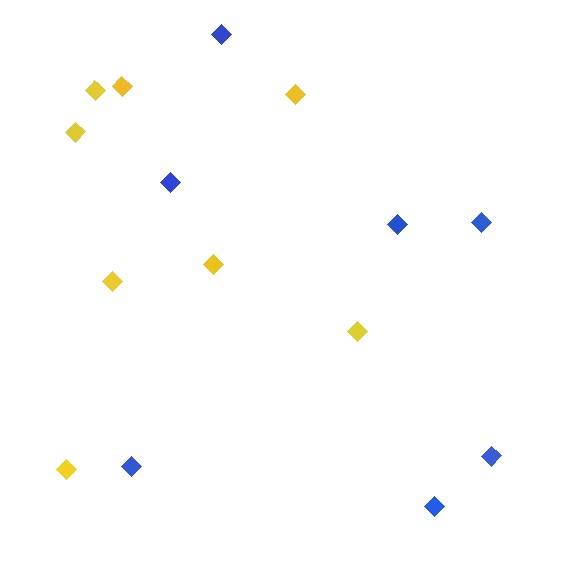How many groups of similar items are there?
There are 2 groups: one group of blue diamonds (7) and one group of yellow diamonds (8).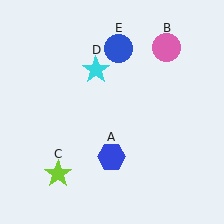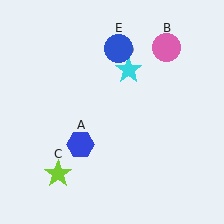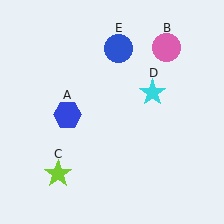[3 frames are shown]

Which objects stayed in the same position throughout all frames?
Pink circle (object B) and lime star (object C) and blue circle (object E) remained stationary.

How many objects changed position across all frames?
2 objects changed position: blue hexagon (object A), cyan star (object D).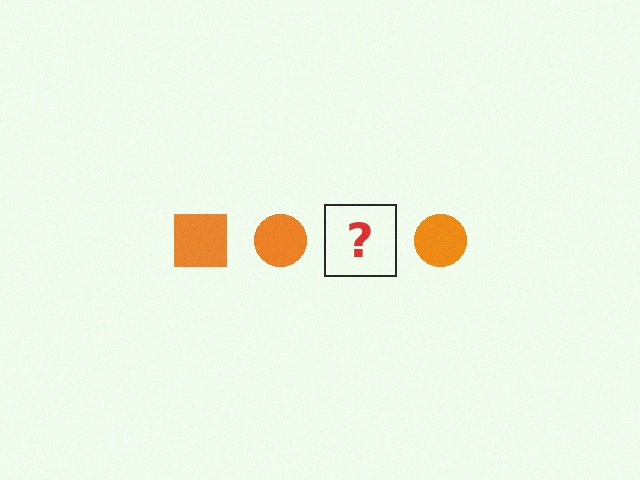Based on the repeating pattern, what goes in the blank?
The blank should be an orange square.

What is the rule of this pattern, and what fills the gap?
The rule is that the pattern cycles through square, circle shapes in orange. The gap should be filled with an orange square.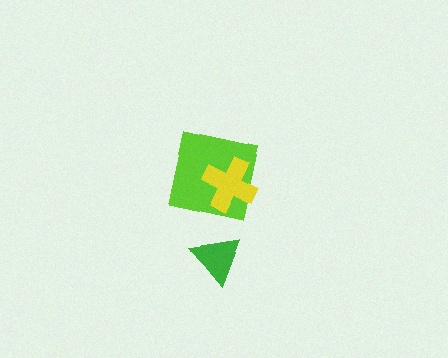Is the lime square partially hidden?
Yes, it is partially covered by another shape.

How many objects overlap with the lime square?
1 object overlaps with the lime square.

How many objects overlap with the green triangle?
0 objects overlap with the green triangle.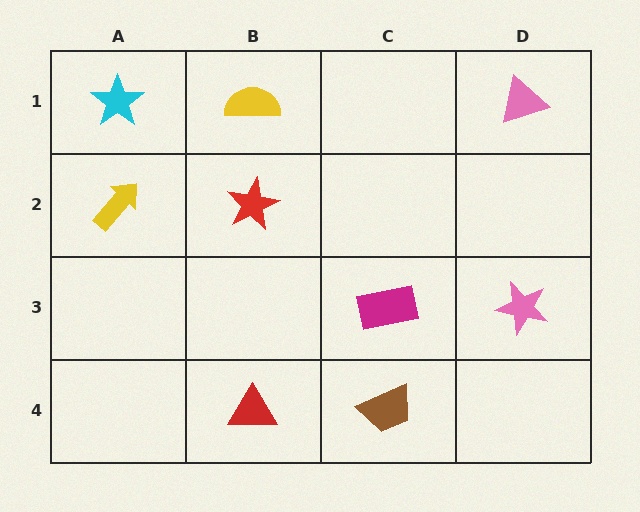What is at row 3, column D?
A pink star.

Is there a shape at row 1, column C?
No, that cell is empty.